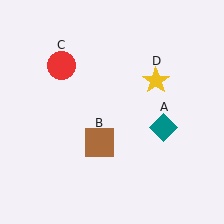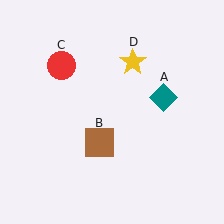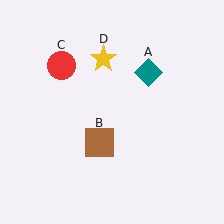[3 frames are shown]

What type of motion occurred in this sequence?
The teal diamond (object A), yellow star (object D) rotated counterclockwise around the center of the scene.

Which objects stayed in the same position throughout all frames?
Brown square (object B) and red circle (object C) remained stationary.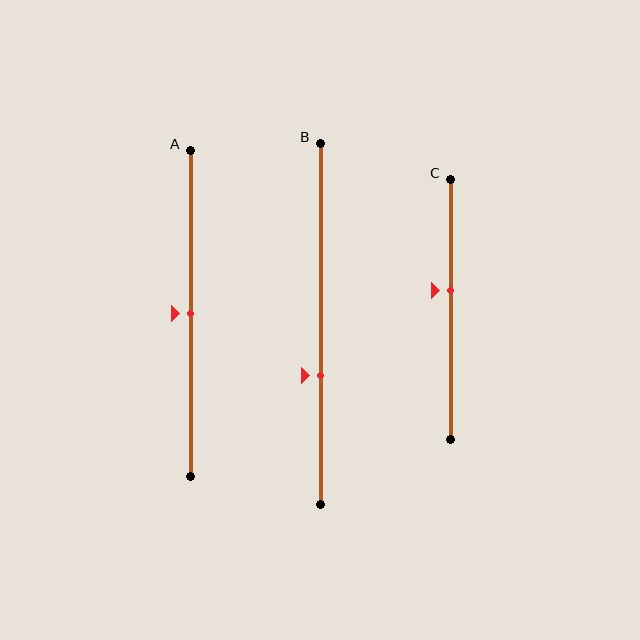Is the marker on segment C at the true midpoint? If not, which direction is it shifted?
No, the marker on segment C is shifted upward by about 7% of the segment length.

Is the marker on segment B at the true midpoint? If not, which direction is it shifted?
No, the marker on segment B is shifted downward by about 14% of the segment length.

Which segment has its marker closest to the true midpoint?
Segment A has its marker closest to the true midpoint.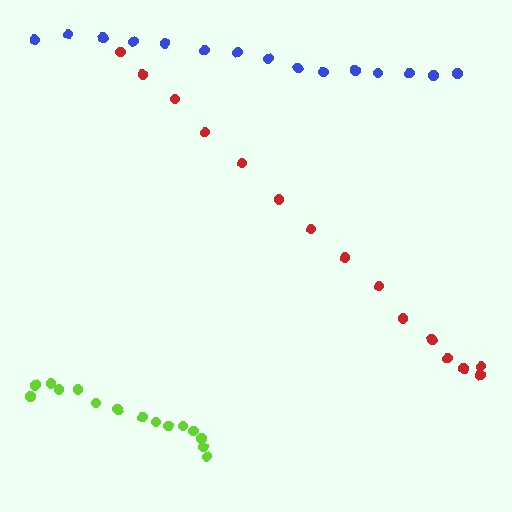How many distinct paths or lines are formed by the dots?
There are 3 distinct paths.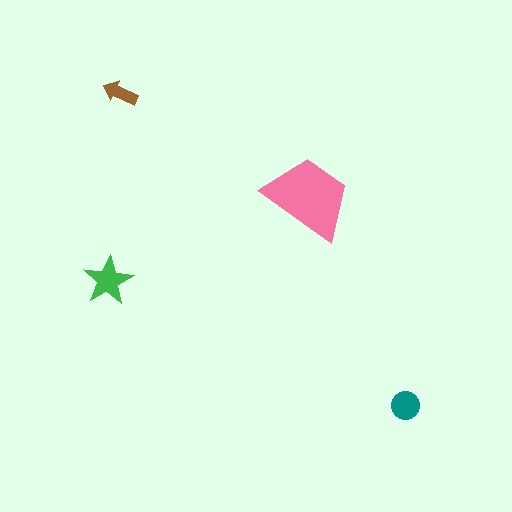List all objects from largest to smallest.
The pink trapezoid, the green star, the teal circle, the brown arrow.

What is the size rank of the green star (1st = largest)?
2nd.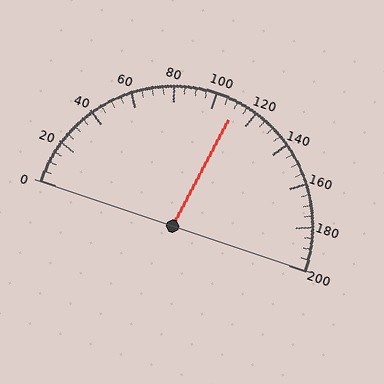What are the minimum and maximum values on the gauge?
The gauge ranges from 0 to 200.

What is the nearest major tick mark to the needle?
The nearest major tick mark is 120.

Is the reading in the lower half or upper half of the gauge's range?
The reading is in the upper half of the range (0 to 200).